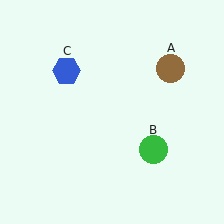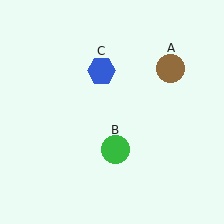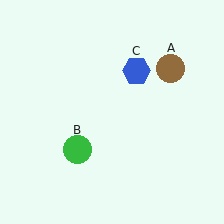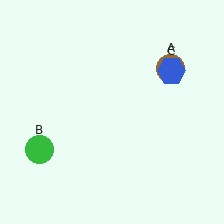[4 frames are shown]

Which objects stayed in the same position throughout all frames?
Brown circle (object A) remained stationary.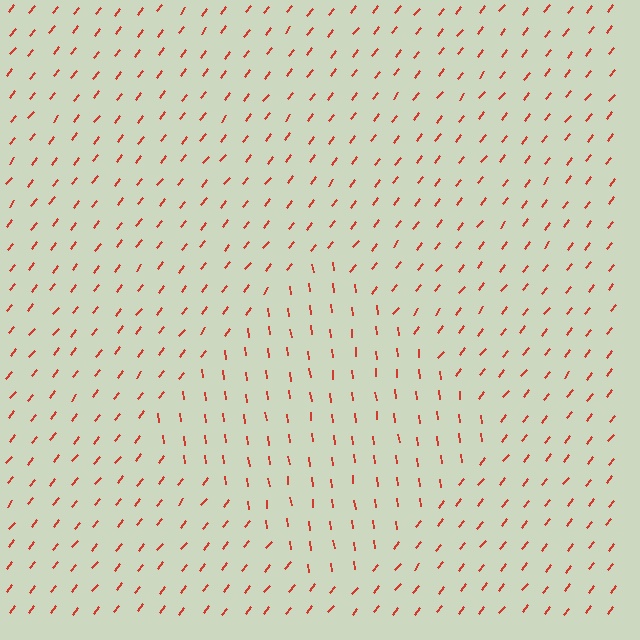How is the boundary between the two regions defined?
The boundary is defined purely by a change in line orientation (approximately 45 degrees difference). All lines are the same color and thickness.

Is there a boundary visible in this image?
Yes, there is a texture boundary formed by a change in line orientation.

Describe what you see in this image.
The image is filled with small red line segments. A diamond region in the image has lines oriented differently from the surrounding lines, creating a visible texture boundary.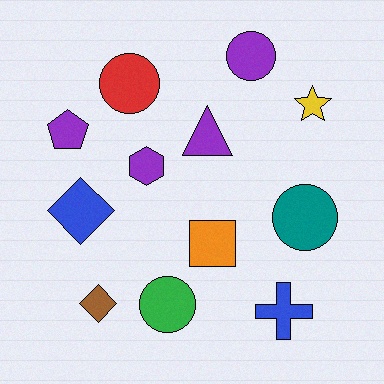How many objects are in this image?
There are 12 objects.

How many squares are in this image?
There is 1 square.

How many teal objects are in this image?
There is 1 teal object.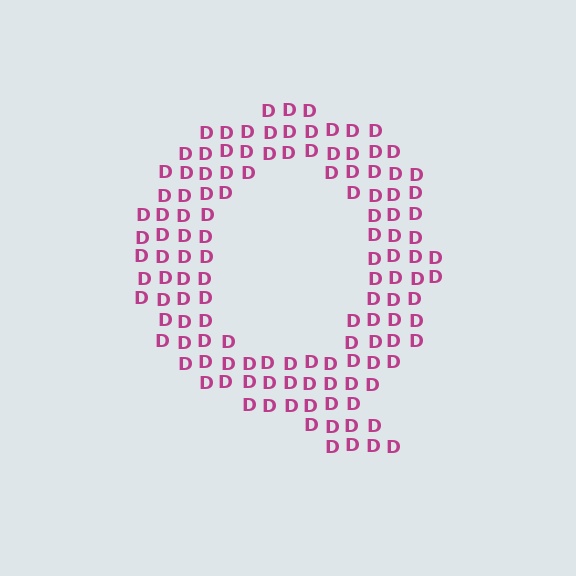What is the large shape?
The large shape is the letter Q.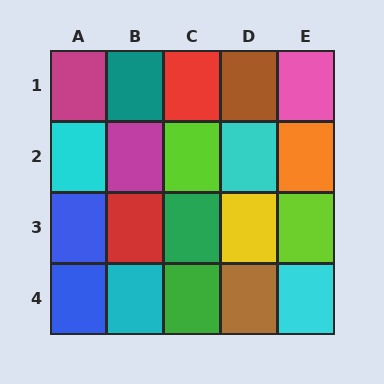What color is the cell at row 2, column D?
Cyan.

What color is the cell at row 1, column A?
Magenta.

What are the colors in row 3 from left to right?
Blue, red, green, yellow, lime.